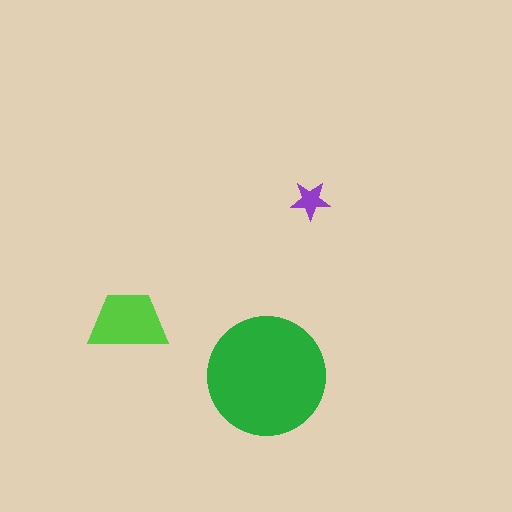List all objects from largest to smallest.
The green circle, the lime trapezoid, the purple star.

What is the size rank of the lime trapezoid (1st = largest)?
2nd.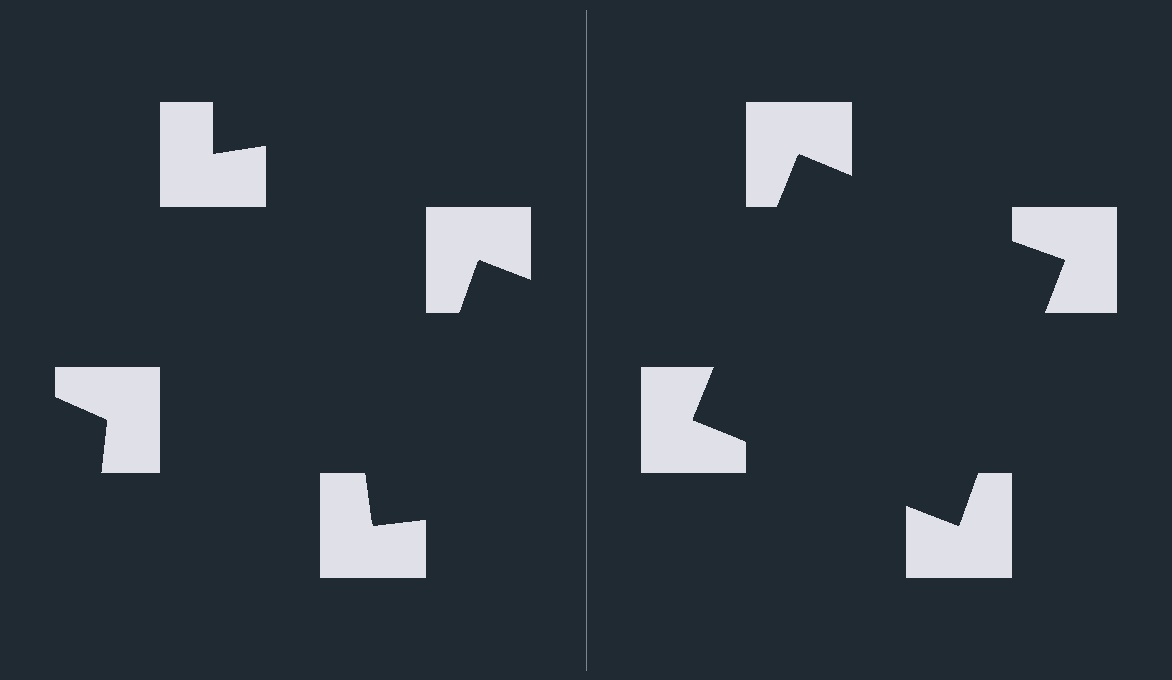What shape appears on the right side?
An illusory square.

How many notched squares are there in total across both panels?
8 — 4 on each side.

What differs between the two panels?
The notched squares are positioned identically on both sides; only the wedge orientations differ. On the right they align to a square; on the left they are misaligned.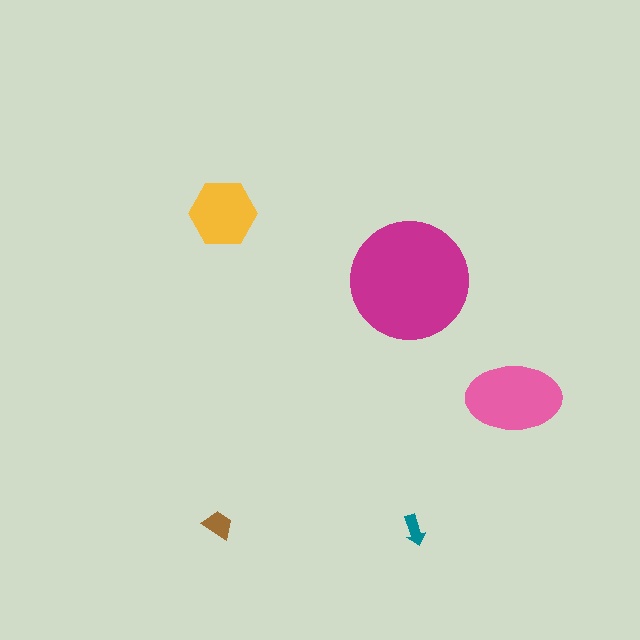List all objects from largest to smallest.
The magenta circle, the pink ellipse, the yellow hexagon, the brown trapezoid, the teal arrow.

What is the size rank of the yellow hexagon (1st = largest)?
3rd.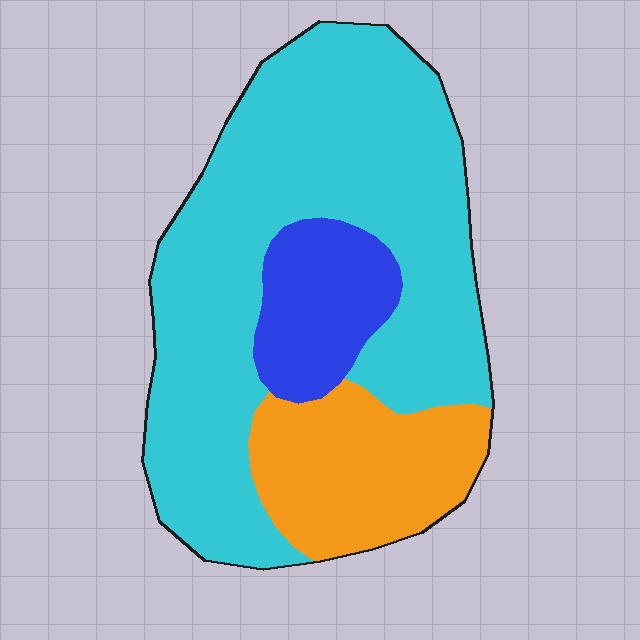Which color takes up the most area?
Cyan, at roughly 65%.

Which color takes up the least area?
Blue, at roughly 15%.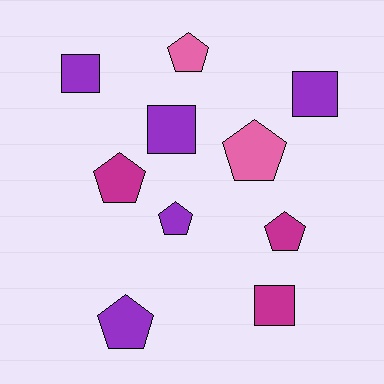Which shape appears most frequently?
Pentagon, with 6 objects.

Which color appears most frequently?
Purple, with 5 objects.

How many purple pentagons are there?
There are 2 purple pentagons.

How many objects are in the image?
There are 10 objects.